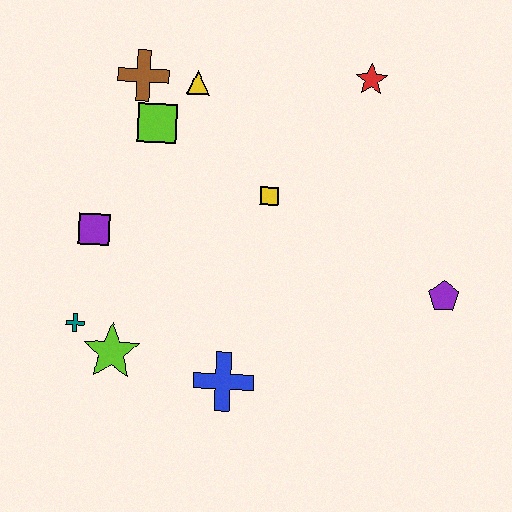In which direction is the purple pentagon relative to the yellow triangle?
The purple pentagon is to the right of the yellow triangle.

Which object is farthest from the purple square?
The purple pentagon is farthest from the purple square.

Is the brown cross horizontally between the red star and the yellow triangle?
No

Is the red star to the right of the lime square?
Yes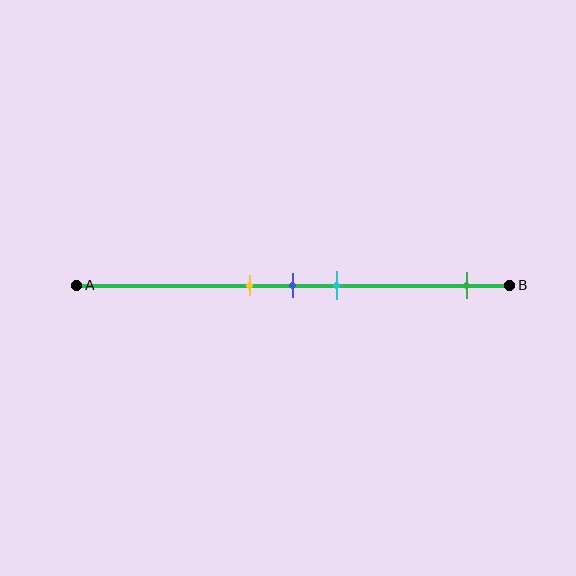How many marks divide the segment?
There are 4 marks dividing the segment.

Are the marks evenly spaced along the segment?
No, the marks are not evenly spaced.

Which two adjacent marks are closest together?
The yellow and blue marks are the closest adjacent pair.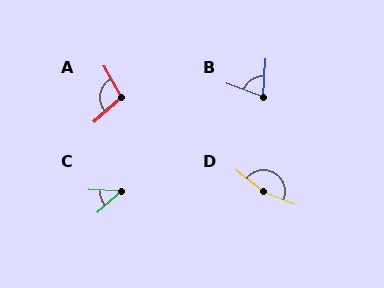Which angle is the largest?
D, at approximately 165 degrees.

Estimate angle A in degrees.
Approximately 103 degrees.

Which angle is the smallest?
C, at approximately 44 degrees.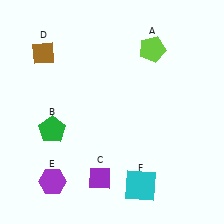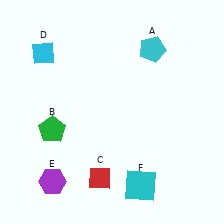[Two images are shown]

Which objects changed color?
A changed from lime to cyan. C changed from purple to red. D changed from brown to cyan.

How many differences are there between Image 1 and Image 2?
There are 3 differences between the two images.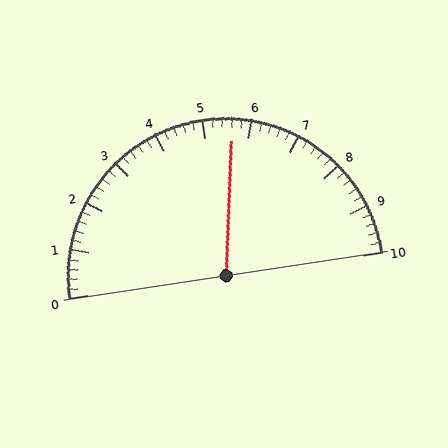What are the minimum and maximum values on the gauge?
The gauge ranges from 0 to 10.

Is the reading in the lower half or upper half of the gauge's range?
The reading is in the upper half of the range (0 to 10).